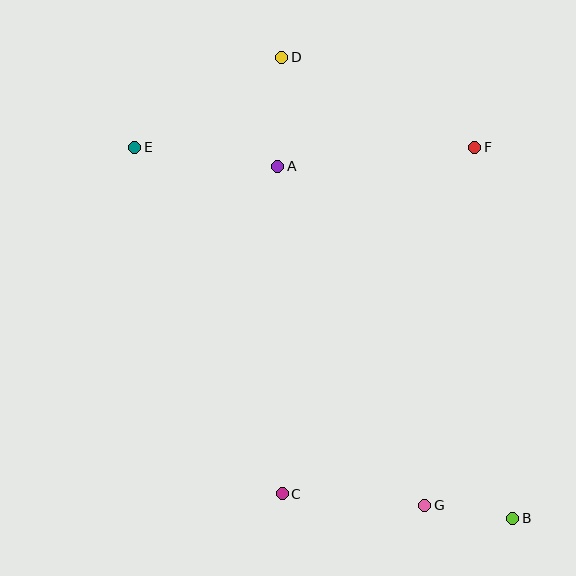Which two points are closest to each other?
Points B and G are closest to each other.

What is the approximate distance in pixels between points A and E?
The distance between A and E is approximately 144 pixels.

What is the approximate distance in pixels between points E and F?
The distance between E and F is approximately 340 pixels.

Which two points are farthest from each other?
Points B and E are farthest from each other.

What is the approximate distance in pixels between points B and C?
The distance between B and C is approximately 232 pixels.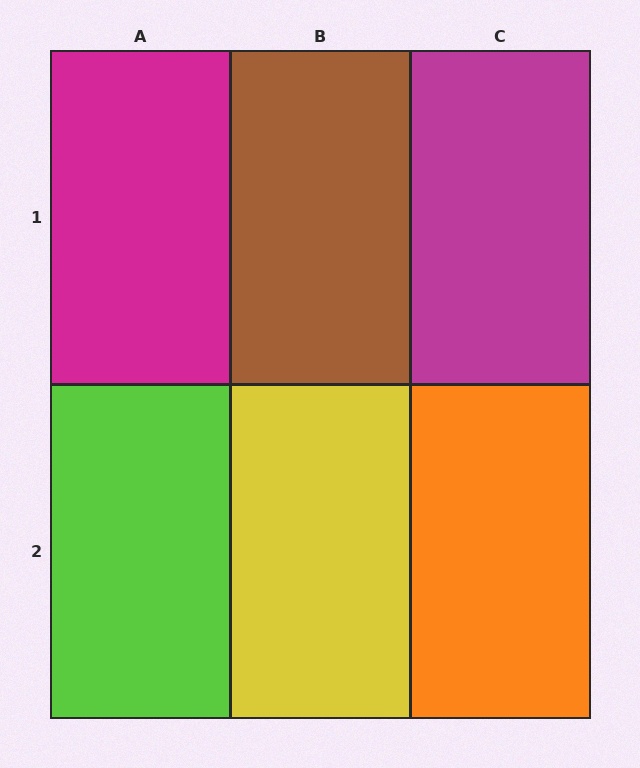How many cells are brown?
1 cell is brown.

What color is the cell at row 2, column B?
Yellow.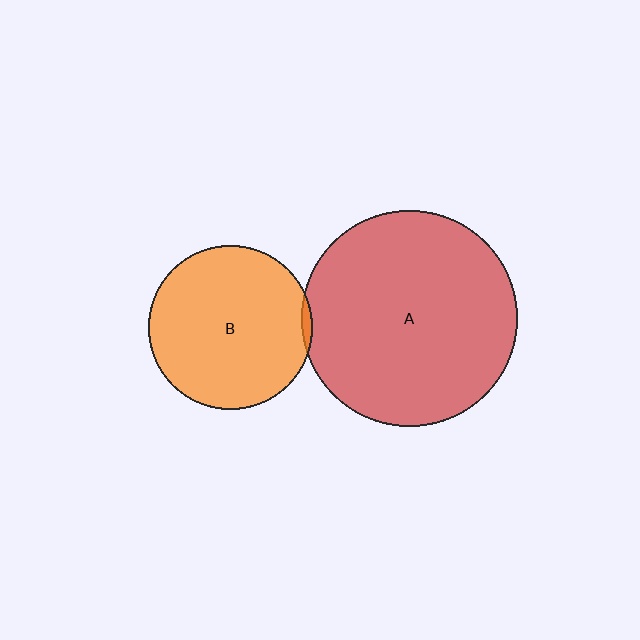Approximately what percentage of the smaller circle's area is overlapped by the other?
Approximately 5%.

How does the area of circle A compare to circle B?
Approximately 1.7 times.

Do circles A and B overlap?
Yes.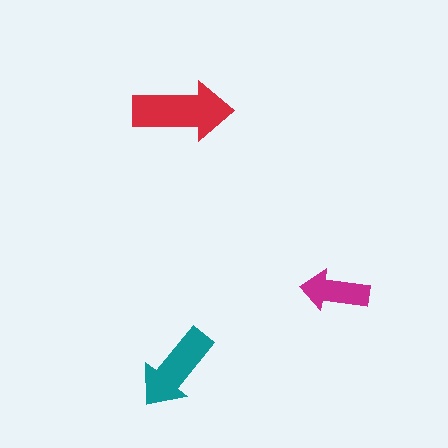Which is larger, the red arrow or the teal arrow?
The red one.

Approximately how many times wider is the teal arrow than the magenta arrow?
About 1.5 times wider.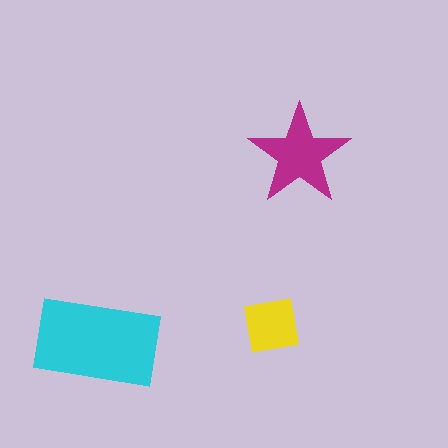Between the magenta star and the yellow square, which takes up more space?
The magenta star.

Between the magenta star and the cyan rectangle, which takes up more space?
The cyan rectangle.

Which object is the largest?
The cyan rectangle.